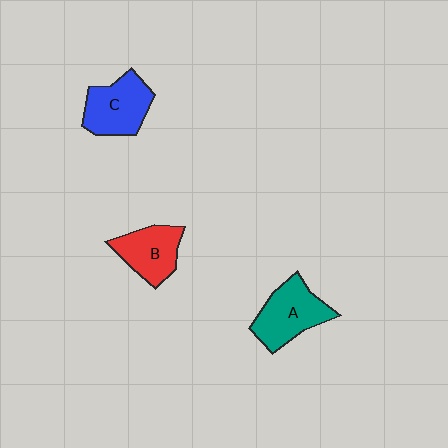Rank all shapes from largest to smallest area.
From largest to smallest: A (teal), C (blue), B (red).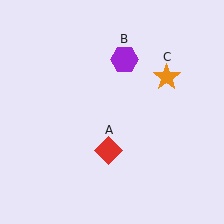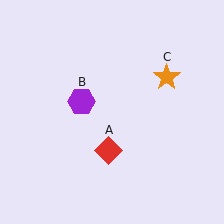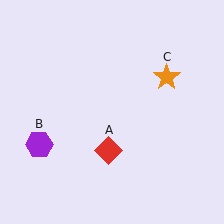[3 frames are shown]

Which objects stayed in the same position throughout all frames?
Red diamond (object A) and orange star (object C) remained stationary.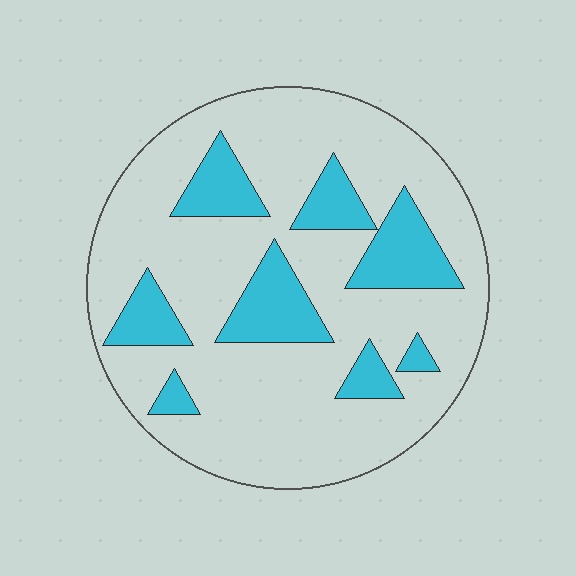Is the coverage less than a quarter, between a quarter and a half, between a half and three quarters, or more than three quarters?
Less than a quarter.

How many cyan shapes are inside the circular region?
8.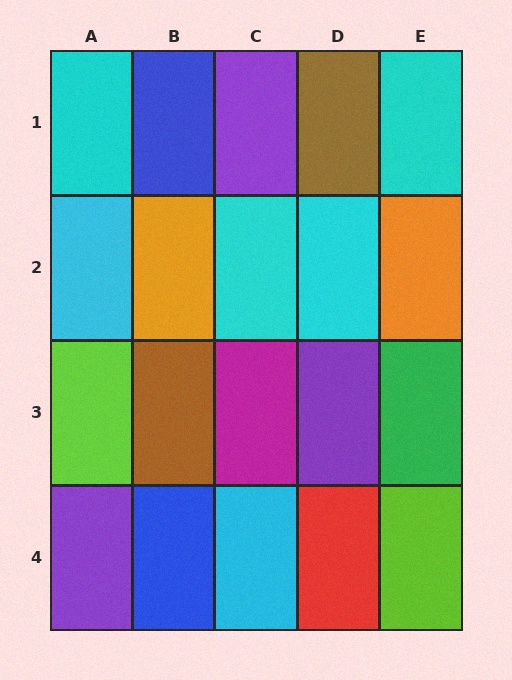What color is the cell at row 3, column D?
Purple.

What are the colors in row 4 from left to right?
Purple, blue, cyan, red, lime.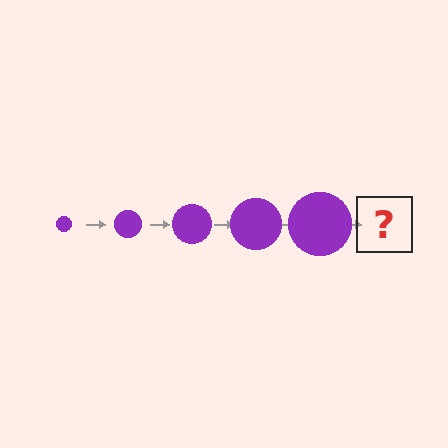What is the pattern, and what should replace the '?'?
The pattern is that the circle gets progressively larger each step. The '?' should be a purple circle, larger than the previous one.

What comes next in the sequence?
The next element should be a purple circle, larger than the previous one.